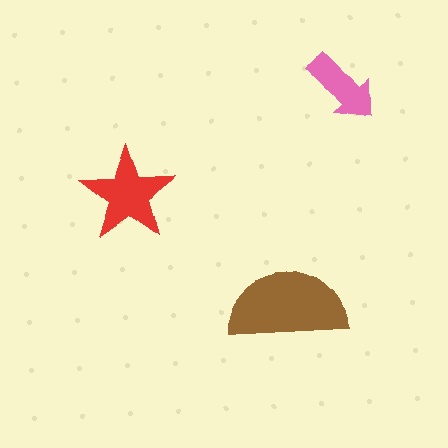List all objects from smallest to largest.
The pink arrow, the red star, the brown semicircle.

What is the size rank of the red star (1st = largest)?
2nd.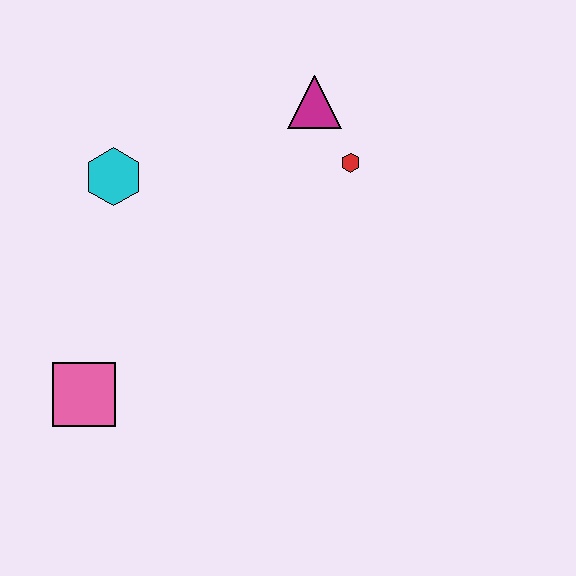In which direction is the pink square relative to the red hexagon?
The pink square is to the left of the red hexagon.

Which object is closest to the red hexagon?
The magenta triangle is closest to the red hexagon.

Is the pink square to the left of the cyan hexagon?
Yes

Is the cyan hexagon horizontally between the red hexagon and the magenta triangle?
No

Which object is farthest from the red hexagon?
The pink square is farthest from the red hexagon.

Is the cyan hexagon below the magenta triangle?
Yes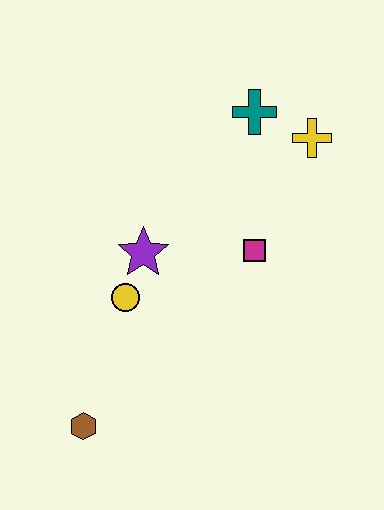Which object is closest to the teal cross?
The yellow cross is closest to the teal cross.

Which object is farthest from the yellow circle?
The yellow cross is farthest from the yellow circle.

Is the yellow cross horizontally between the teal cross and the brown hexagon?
No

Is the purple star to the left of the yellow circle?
No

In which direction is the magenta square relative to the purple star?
The magenta square is to the right of the purple star.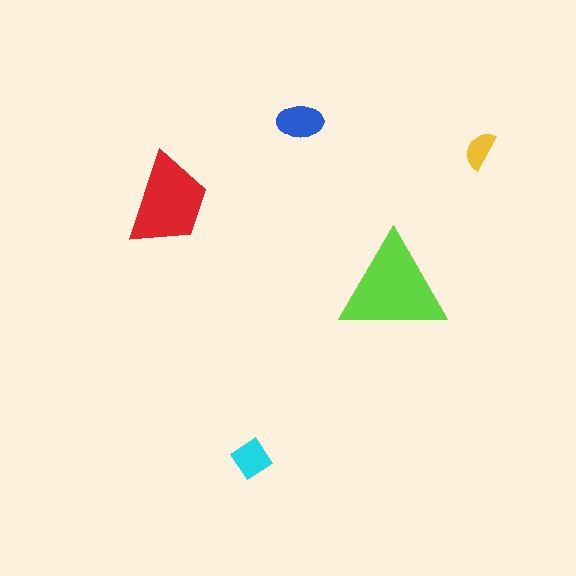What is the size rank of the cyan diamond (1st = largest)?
4th.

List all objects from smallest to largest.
The yellow semicircle, the cyan diamond, the blue ellipse, the red trapezoid, the lime triangle.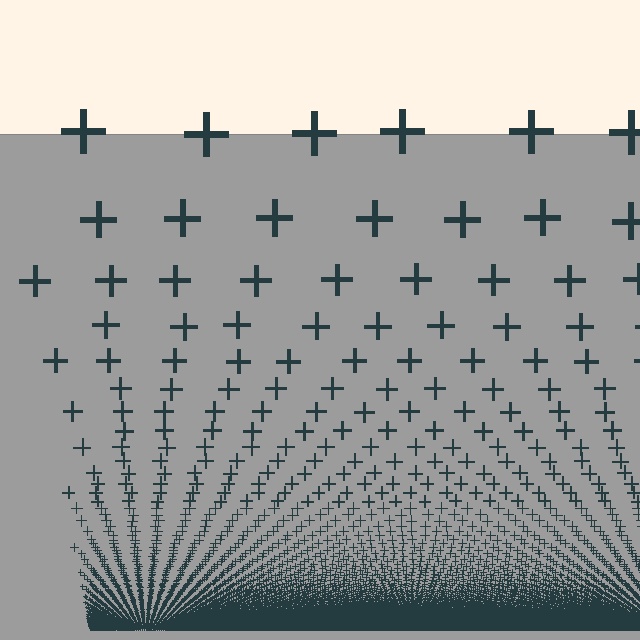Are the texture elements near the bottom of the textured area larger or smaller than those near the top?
Smaller. The gradient is inverted — elements near the bottom are smaller and denser.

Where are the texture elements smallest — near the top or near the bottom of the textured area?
Near the bottom.